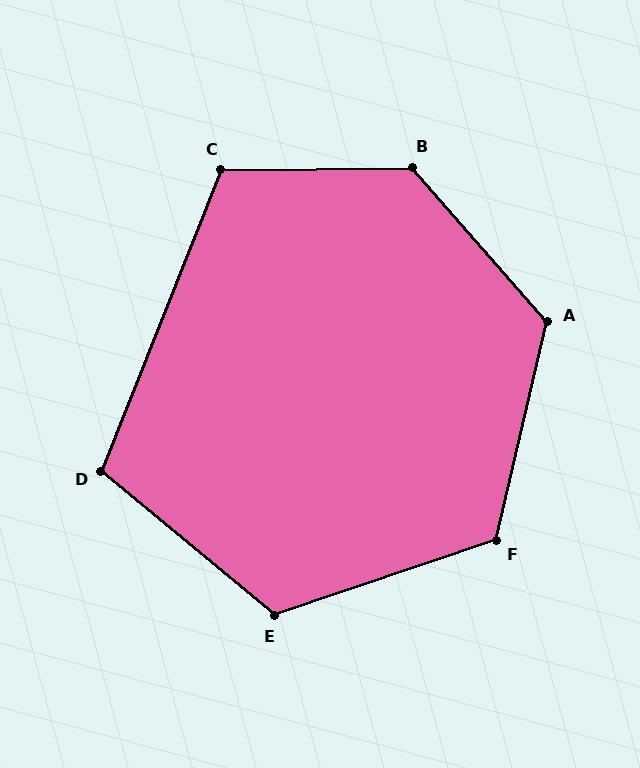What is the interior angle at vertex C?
Approximately 112 degrees (obtuse).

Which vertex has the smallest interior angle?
D, at approximately 108 degrees.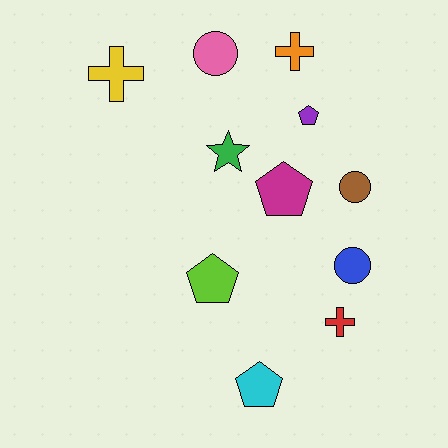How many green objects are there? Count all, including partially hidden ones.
There is 1 green object.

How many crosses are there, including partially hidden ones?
There are 3 crosses.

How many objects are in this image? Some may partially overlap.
There are 11 objects.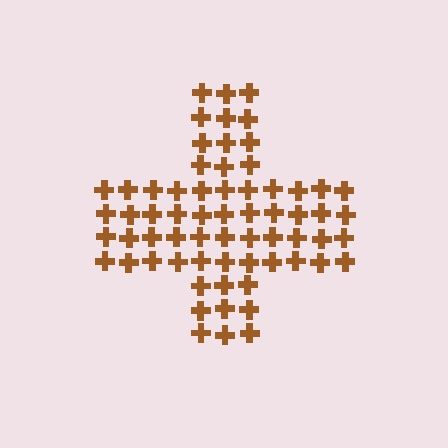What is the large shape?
The large shape is a cross.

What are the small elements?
The small elements are crosses.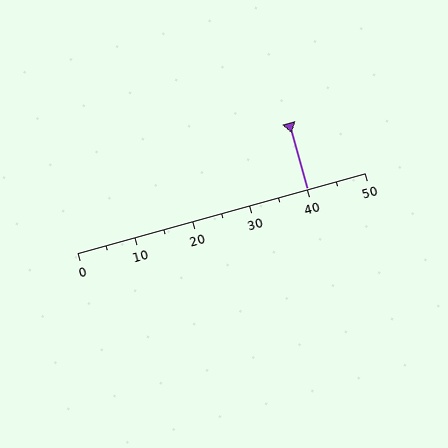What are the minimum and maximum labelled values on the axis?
The axis runs from 0 to 50.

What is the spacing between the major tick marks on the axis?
The major ticks are spaced 10 apart.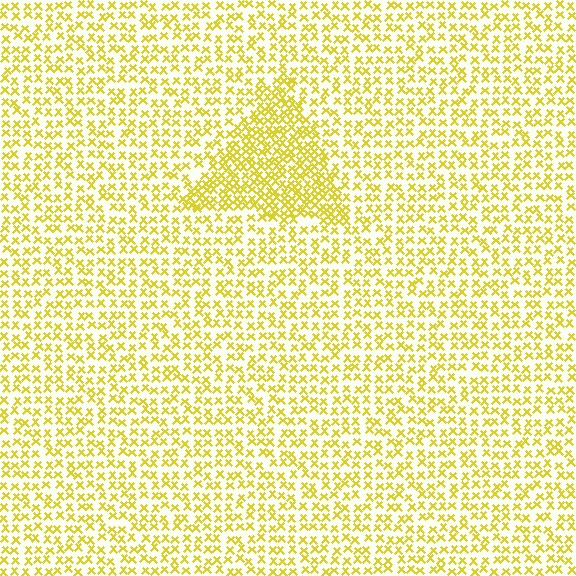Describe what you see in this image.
The image contains small yellow elements arranged at two different densities. A triangle-shaped region is visible where the elements are more densely packed than the surrounding area.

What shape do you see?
I see a triangle.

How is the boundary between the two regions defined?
The boundary is defined by a change in element density (approximately 1.9x ratio). All elements are the same color, size, and shape.